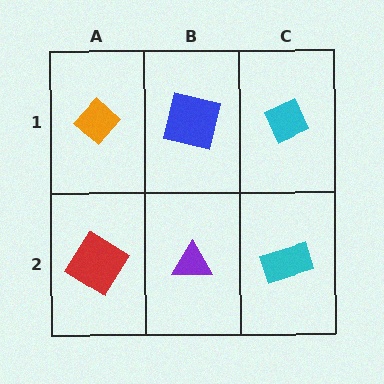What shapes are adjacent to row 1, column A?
A red diamond (row 2, column A), a blue square (row 1, column B).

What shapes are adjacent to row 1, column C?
A cyan rectangle (row 2, column C), a blue square (row 1, column B).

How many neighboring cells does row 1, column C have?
2.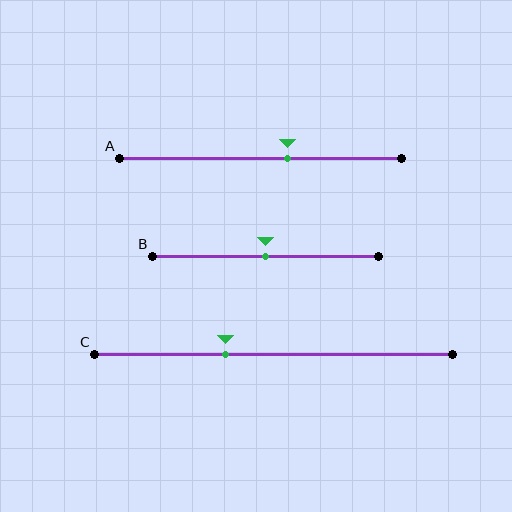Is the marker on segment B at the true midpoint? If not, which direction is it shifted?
Yes, the marker on segment B is at the true midpoint.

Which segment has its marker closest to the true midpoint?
Segment B has its marker closest to the true midpoint.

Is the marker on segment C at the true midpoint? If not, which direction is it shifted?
No, the marker on segment C is shifted to the left by about 13% of the segment length.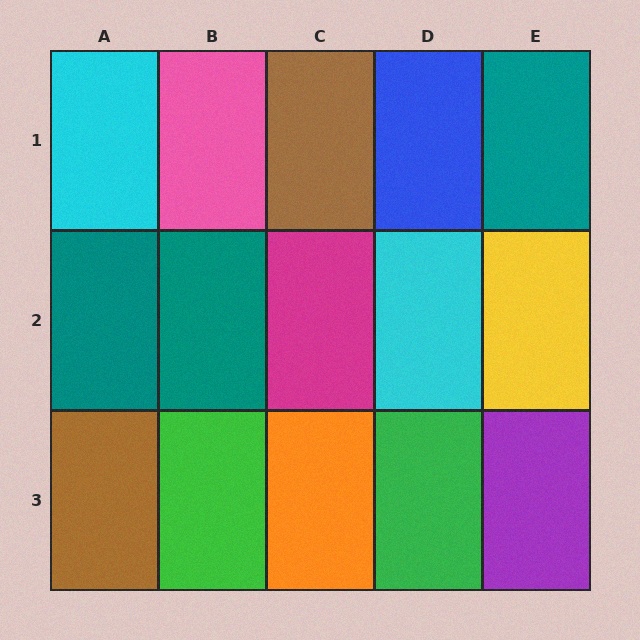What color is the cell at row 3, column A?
Brown.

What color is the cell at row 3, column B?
Green.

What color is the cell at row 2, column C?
Magenta.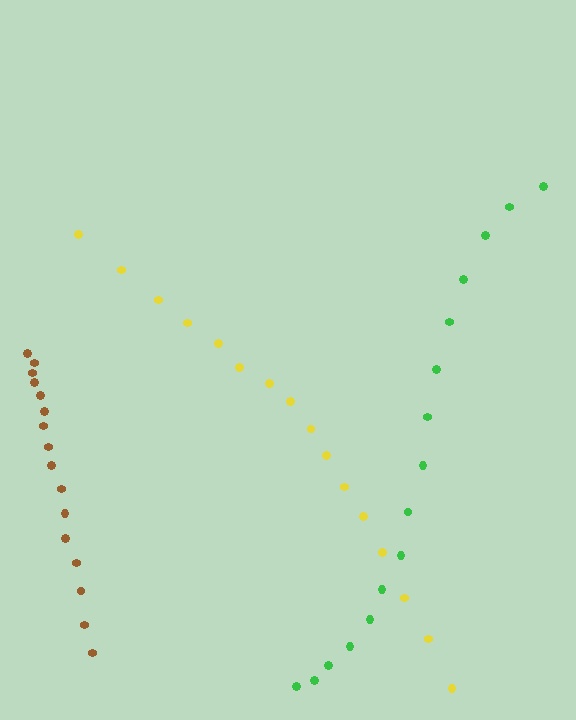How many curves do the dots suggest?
There are 3 distinct paths.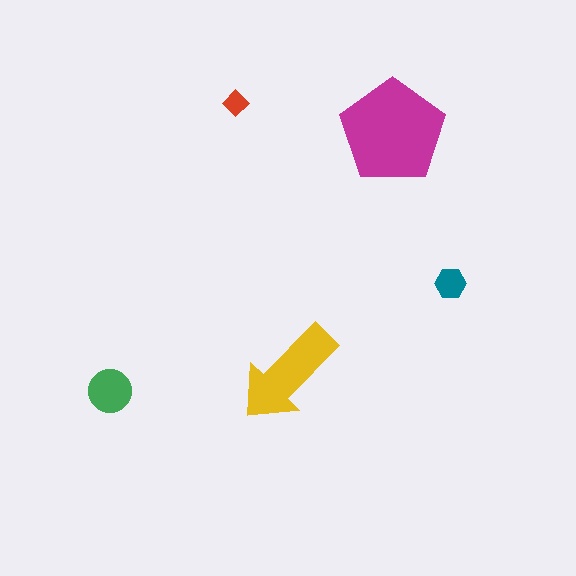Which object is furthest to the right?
The teal hexagon is rightmost.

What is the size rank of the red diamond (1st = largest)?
5th.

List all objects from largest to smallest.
The magenta pentagon, the yellow arrow, the green circle, the teal hexagon, the red diamond.